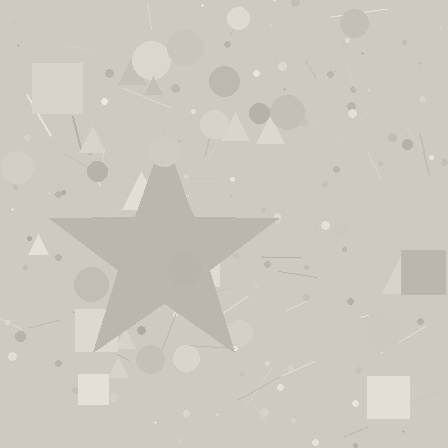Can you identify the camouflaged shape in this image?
The camouflaged shape is a star.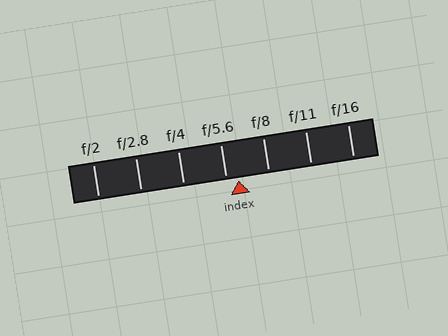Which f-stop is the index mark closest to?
The index mark is closest to f/5.6.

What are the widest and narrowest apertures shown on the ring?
The widest aperture shown is f/2 and the narrowest is f/16.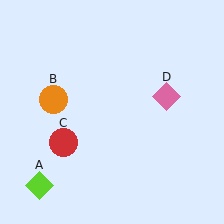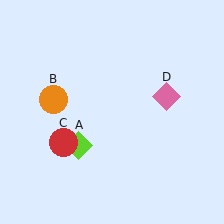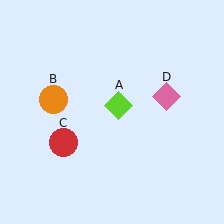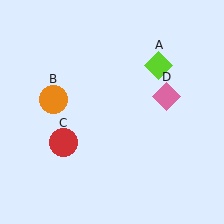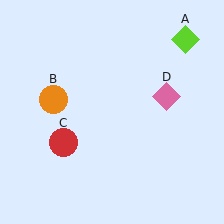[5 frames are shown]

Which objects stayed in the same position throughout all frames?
Orange circle (object B) and red circle (object C) and pink diamond (object D) remained stationary.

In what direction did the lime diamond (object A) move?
The lime diamond (object A) moved up and to the right.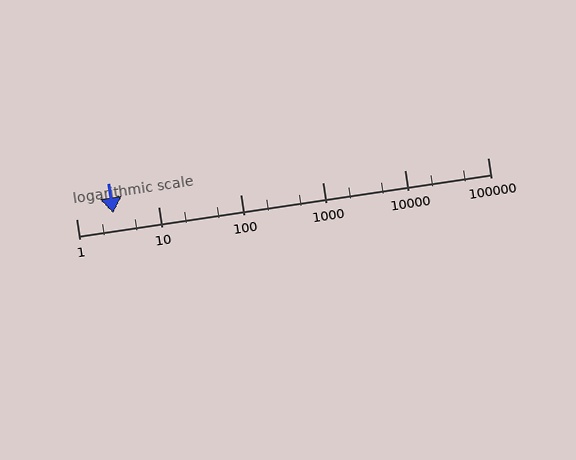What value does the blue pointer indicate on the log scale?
The pointer indicates approximately 2.8.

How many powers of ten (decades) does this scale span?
The scale spans 5 decades, from 1 to 100000.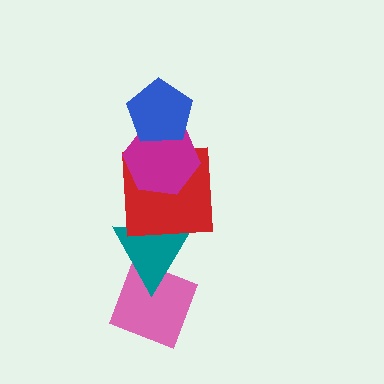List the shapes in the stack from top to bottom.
From top to bottom: the blue pentagon, the magenta hexagon, the red square, the teal triangle, the pink diamond.